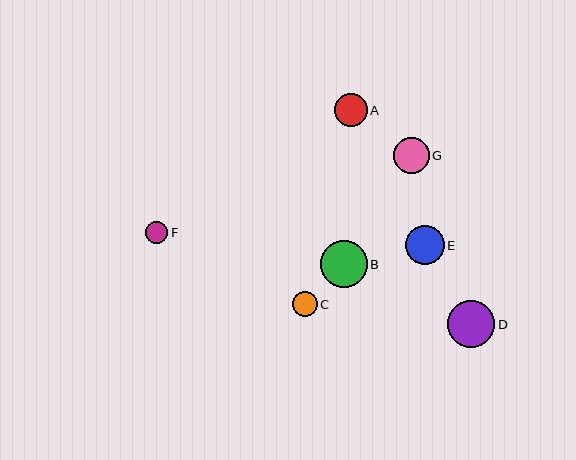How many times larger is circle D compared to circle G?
Circle D is approximately 1.3 times the size of circle G.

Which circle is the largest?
Circle D is the largest with a size of approximately 47 pixels.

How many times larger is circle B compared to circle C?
Circle B is approximately 1.9 times the size of circle C.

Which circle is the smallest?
Circle F is the smallest with a size of approximately 22 pixels.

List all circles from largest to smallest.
From largest to smallest: D, B, E, G, A, C, F.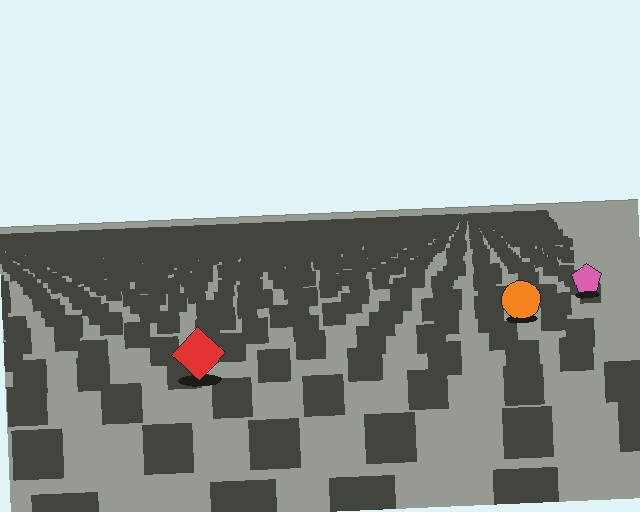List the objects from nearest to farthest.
From nearest to farthest: the red diamond, the orange circle, the pink pentagon.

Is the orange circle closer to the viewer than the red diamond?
No. The red diamond is closer — you can tell from the texture gradient: the ground texture is coarser near it.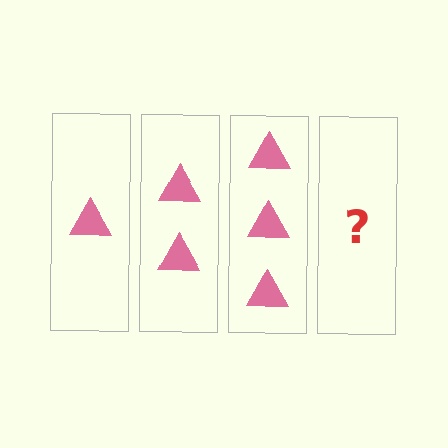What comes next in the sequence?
The next element should be 4 triangles.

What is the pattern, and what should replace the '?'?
The pattern is that each step adds one more triangle. The '?' should be 4 triangles.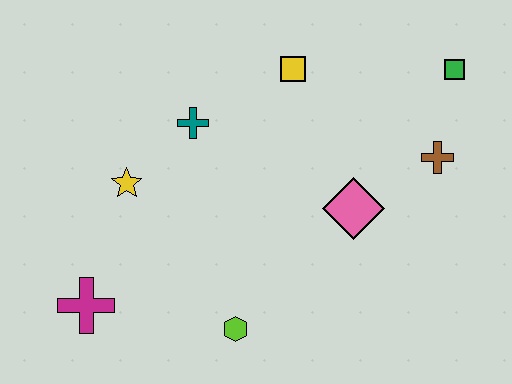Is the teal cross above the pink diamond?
Yes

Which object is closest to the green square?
The brown cross is closest to the green square.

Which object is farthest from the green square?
The magenta cross is farthest from the green square.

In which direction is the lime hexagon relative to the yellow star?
The lime hexagon is below the yellow star.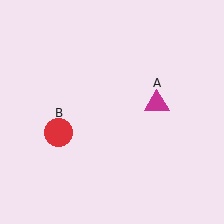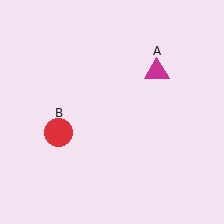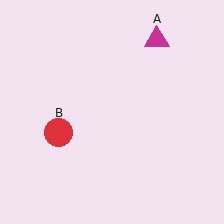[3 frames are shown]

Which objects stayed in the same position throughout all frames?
Red circle (object B) remained stationary.